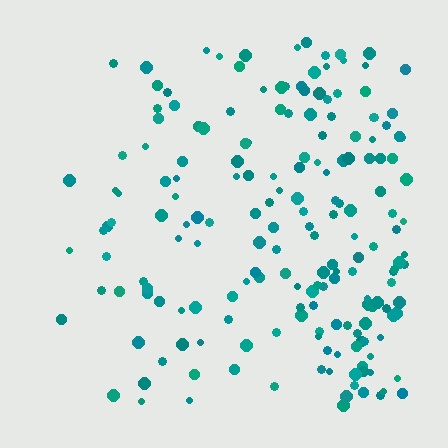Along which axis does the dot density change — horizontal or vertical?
Horizontal.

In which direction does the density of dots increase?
From left to right, with the right side densest.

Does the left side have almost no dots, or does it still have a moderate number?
Still a moderate number, just noticeably fewer than the right.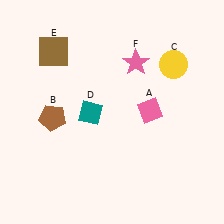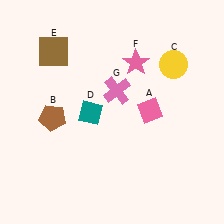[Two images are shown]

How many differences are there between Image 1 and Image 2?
There is 1 difference between the two images.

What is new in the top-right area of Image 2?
A pink cross (G) was added in the top-right area of Image 2.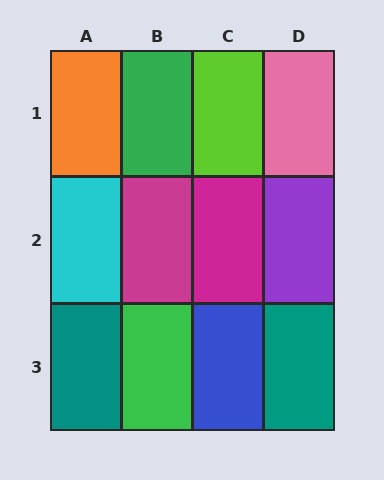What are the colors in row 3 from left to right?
Teal, green, blue, teal.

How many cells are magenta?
2 cells are magenta.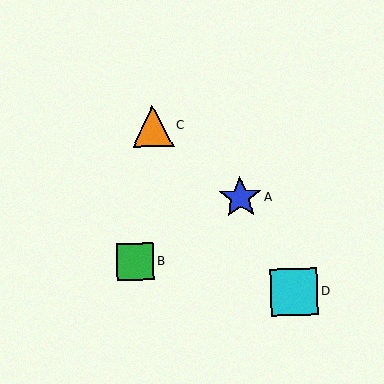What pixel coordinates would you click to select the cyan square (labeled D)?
Click at (294, 292) to select the cyan square D.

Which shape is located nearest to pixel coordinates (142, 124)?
The orange triangle (labeled C) at (153, 126) is nearest to that location.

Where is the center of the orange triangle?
The center of the orange triangle is at (153, 126).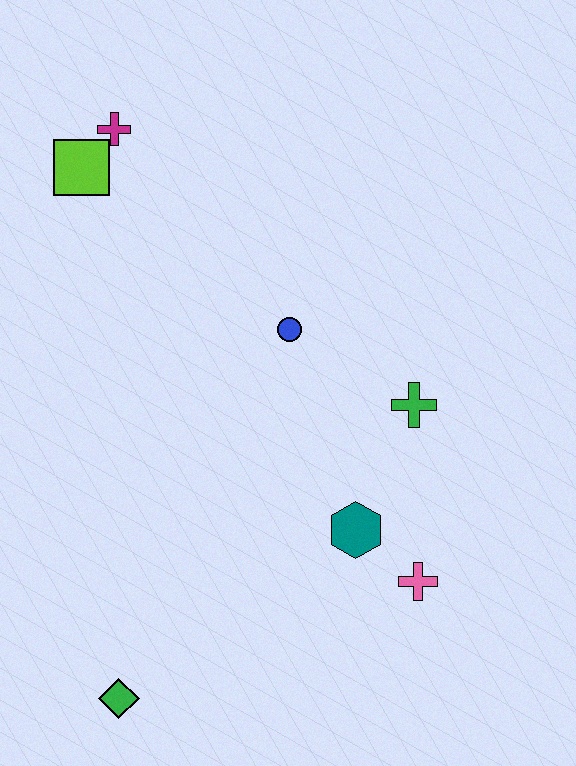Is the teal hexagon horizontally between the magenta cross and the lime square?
No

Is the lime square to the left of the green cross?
Yes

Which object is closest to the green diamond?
The teal hexagon is closest to the green diamond.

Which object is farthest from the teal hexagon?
The magenta cross is farthest from the teal hexagon.